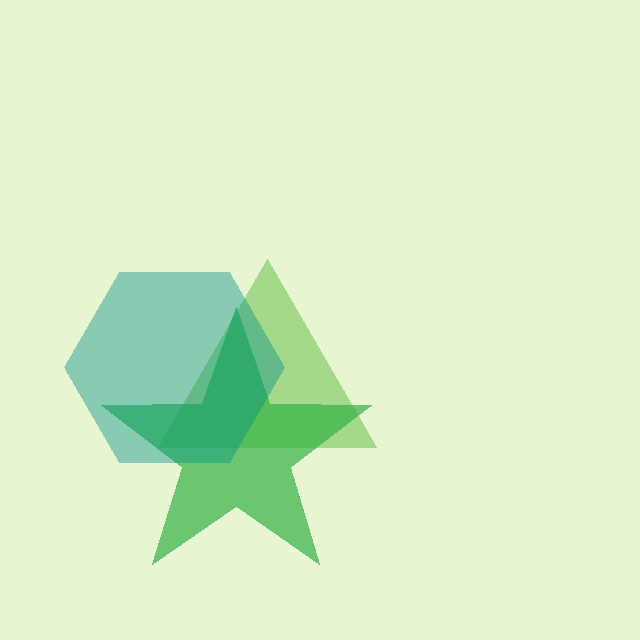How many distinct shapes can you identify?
There are 3 distinct shapes: a lime triangle, a green star, a teal hexagon.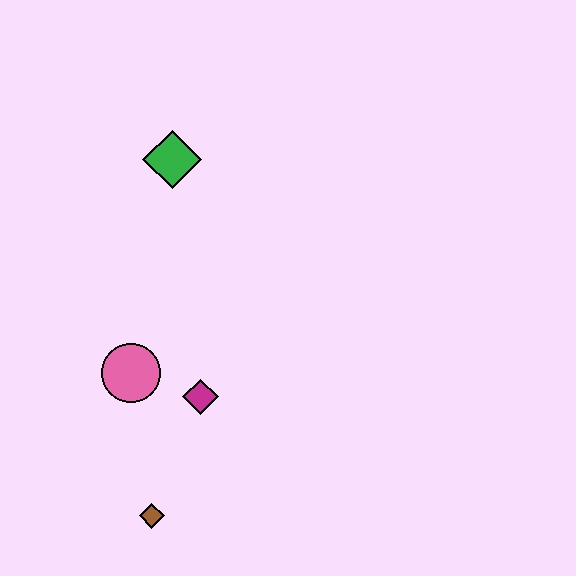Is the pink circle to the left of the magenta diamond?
Yes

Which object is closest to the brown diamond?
The magenta diamond is closest to the brown diamond.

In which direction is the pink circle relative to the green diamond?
The pink circle is below the green diamond.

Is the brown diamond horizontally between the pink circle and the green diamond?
Yes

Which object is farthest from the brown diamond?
The green diamond is farthest from the brown diamond.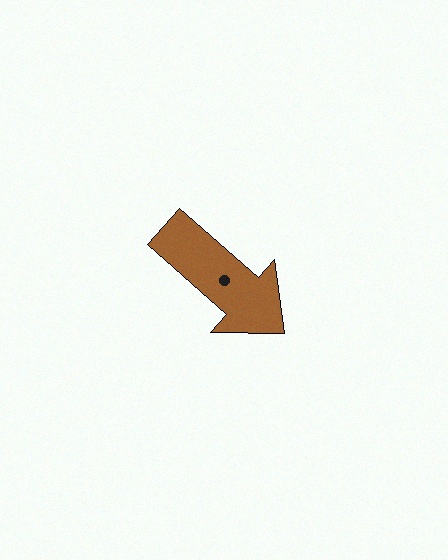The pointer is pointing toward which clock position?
Roughly 4 o'clock.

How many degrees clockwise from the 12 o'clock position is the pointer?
Approximately 131 degrees.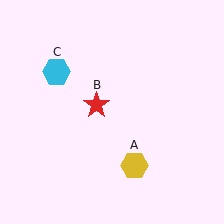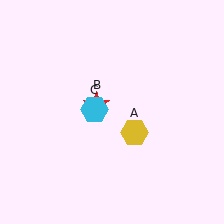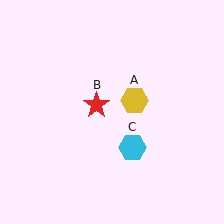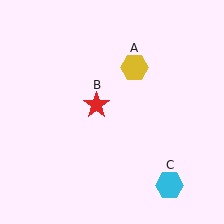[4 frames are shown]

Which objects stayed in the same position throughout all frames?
Red star (object B) remained stationary.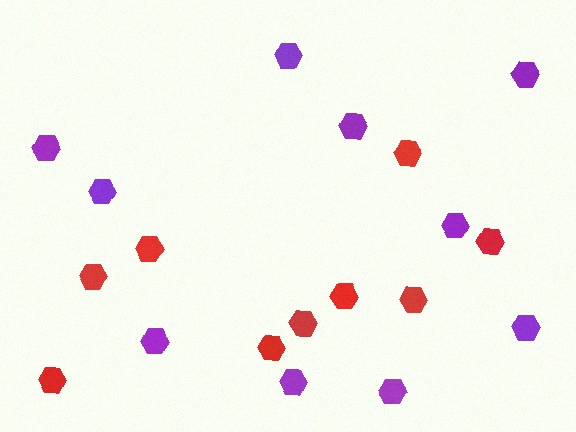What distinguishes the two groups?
There are 2 groups: one group of red hexagons (9) and one group of purple hexagons (10).